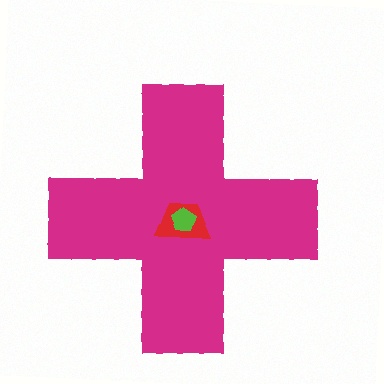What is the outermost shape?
The magenta cross.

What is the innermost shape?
The lime pentagon.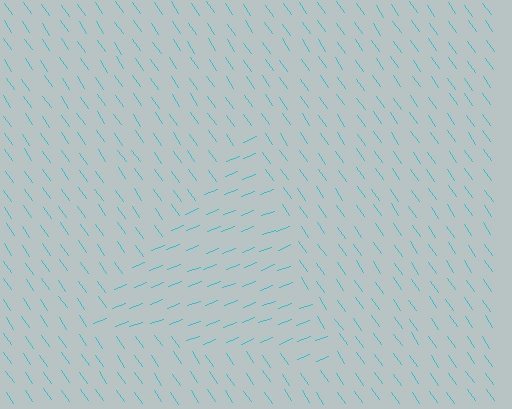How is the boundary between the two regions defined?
The boundary is defined purely by a change in line orientation (approximately 76 degrees difference). All lines are the same color and thickness.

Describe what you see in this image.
The image is filled with small cyan line segments. A triangle region in the image has lines oriented differently from the surrounding lines, creating a visible texture boundary.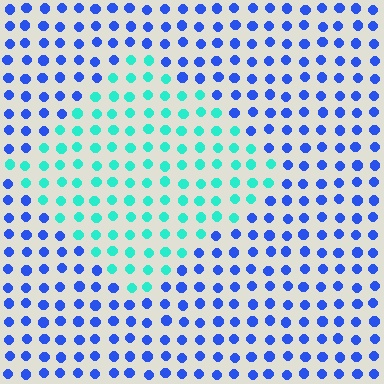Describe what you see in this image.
The image is filled with small blue elements in a uniform arrangement. A diamond-shaped region is visible where the elements are tinted to a slightly different hue, forming a subtle color boundary.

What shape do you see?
I see a diamond.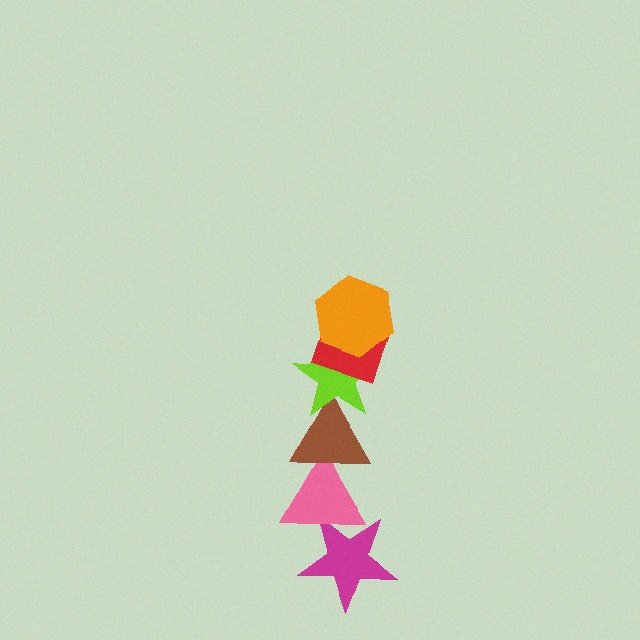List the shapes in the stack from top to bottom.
From top to bottom: the orange hexagon, the red diamond, the lime star, the brown triangle, the pink triangle, the magenta star.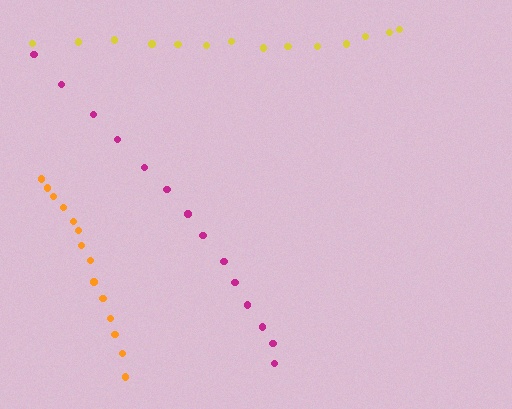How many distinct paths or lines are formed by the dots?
There are 3 distinct paths.